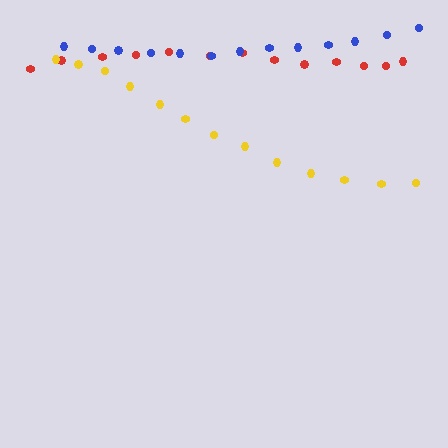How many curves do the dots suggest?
There are 3 distinct paths.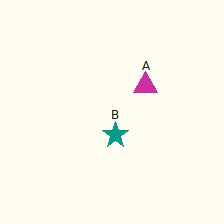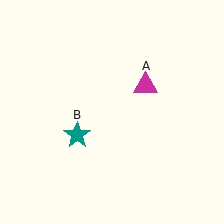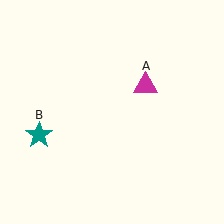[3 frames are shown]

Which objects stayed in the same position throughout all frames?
Magenta triangle (object A) remained stationary.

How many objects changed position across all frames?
1 object changed position: teal star (object B).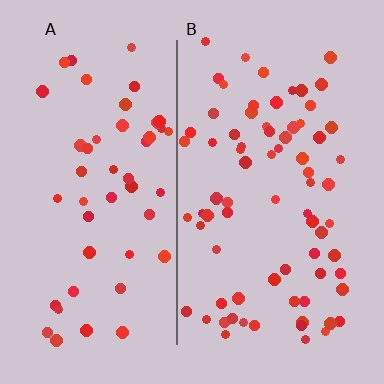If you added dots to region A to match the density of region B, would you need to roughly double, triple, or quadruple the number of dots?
Approximately double.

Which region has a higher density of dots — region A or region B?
B (the right).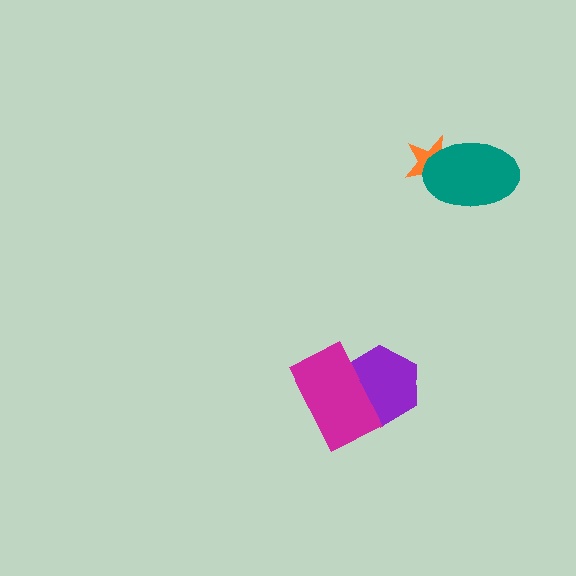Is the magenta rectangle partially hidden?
No, no other shape covers it.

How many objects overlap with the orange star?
1 object overlaps with the orange star.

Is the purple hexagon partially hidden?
Yes, it is partially covered by another shape.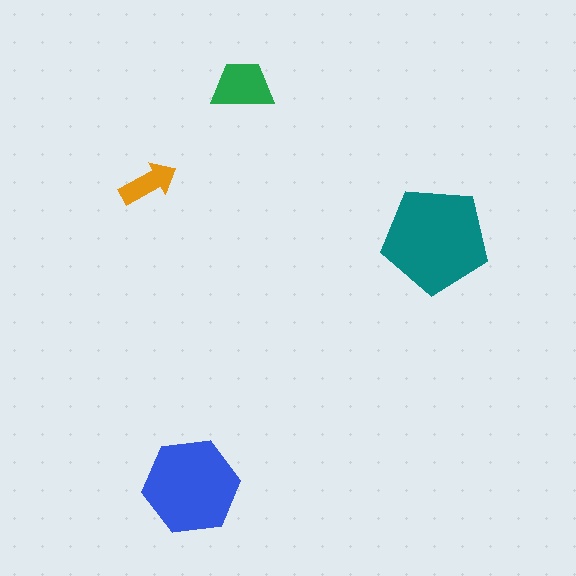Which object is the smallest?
The orange arrow.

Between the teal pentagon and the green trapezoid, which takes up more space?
The teal pentagon.